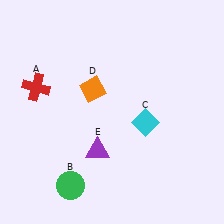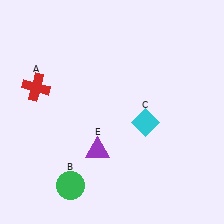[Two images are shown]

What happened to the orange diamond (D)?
The orange diamond (D) was removed in Image 2. It was in the top-left area of Image 1.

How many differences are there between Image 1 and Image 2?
There is 1 difference between the two images.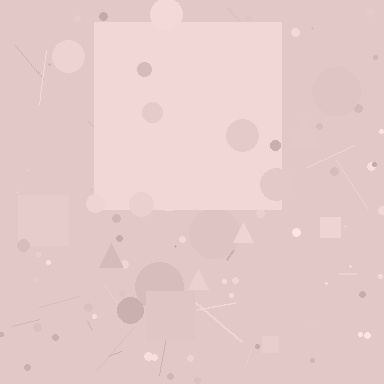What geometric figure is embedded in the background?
A square is embedded in the background.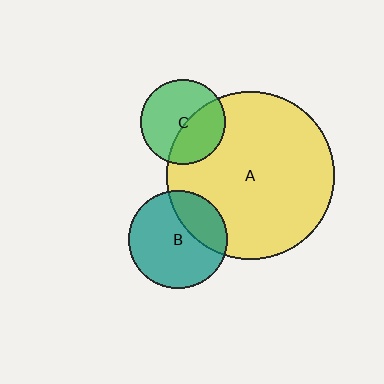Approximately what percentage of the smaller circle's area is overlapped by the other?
Approximately 40%.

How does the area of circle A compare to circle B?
Approximately 2.9 times.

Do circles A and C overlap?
Yes.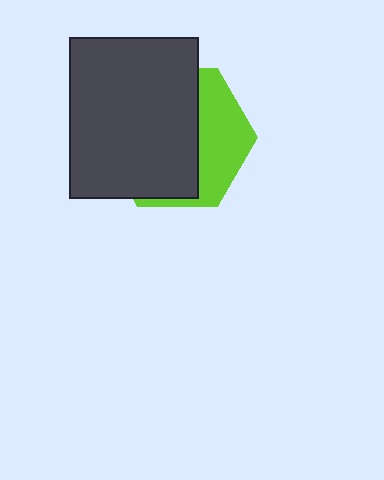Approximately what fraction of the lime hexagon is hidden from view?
Roughly 65% of the lime hexagon is hidden behind the dark gray rectangle.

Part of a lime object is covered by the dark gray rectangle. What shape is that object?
It is a hexagon.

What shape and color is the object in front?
The object in front is a dark gray rectangle.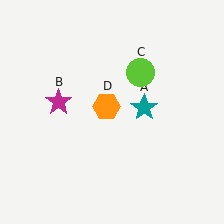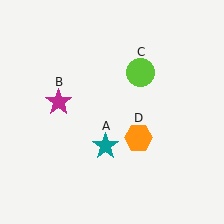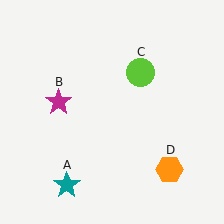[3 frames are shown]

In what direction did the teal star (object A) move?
The teal star (object A) moved down and to the left.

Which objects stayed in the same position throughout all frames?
Magenta star (object B) and lime circle (object C) remained stationary.